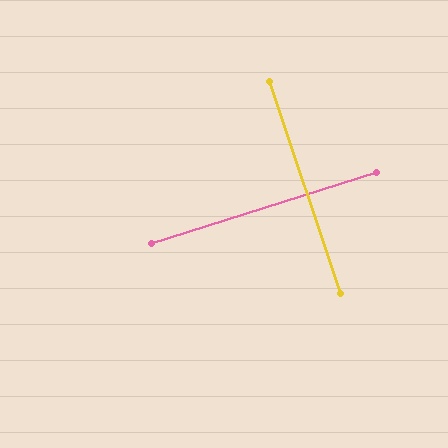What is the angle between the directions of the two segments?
Approximately 89 degrees.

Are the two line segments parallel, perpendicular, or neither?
Perpendicular — they meet at approximately 89°.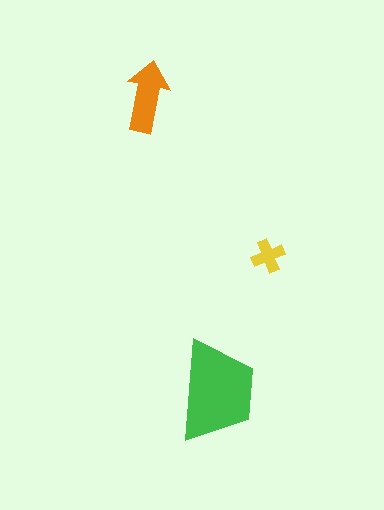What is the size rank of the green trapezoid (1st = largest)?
1st.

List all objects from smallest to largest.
The yellow cross, the orange arrow, the green trapezoid.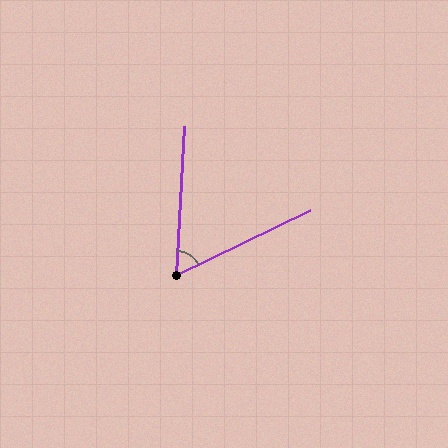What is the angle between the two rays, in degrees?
Approximately 61 degrees.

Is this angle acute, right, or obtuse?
It is acute.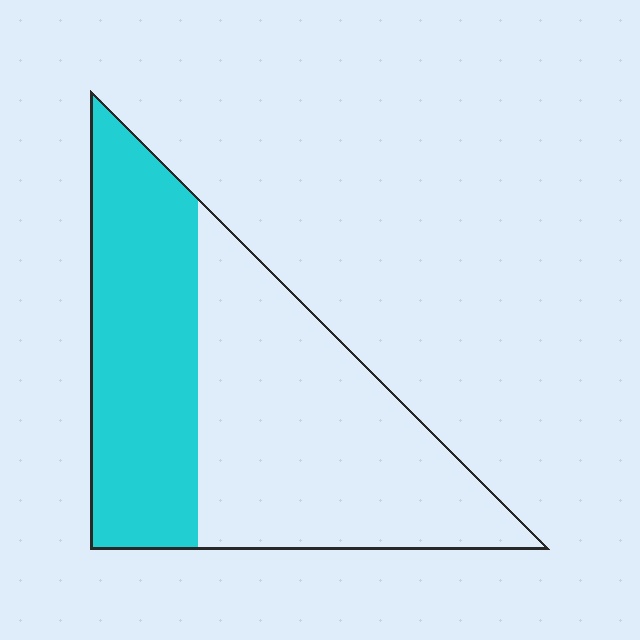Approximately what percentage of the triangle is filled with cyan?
Approximately 40%.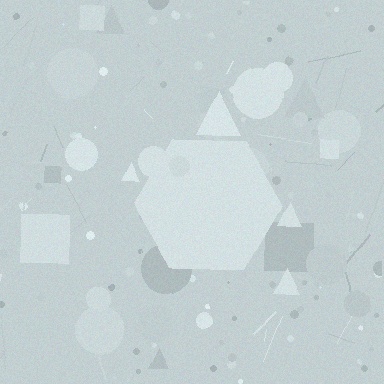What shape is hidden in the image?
A hexagon is hidden in the image.